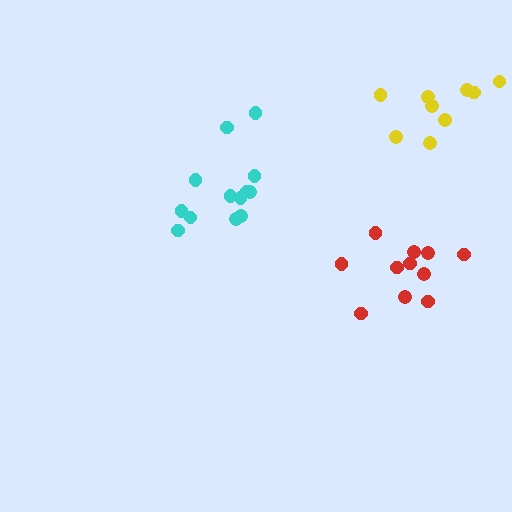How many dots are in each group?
Group 1: 11 dots, Group 2: 13 dots, Group 3: 9 dots (33 total).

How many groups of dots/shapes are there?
There are 3 groups.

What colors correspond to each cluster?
The clusters are colored: red, cyan, yellow.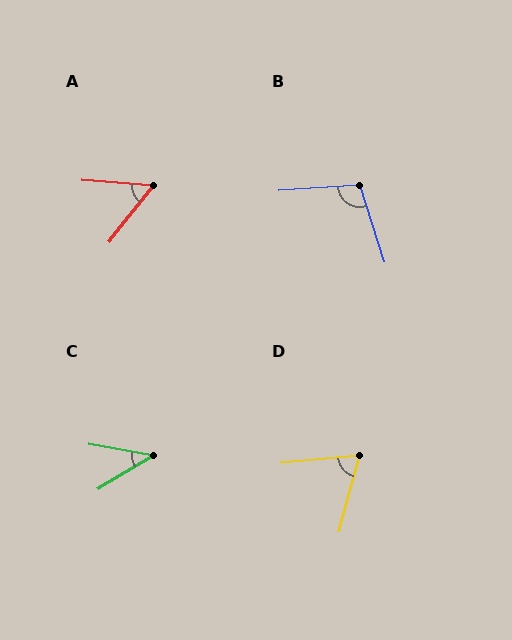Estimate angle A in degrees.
Approximately 56 degrees.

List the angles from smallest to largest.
C (41°), A (56°), D (70°), B (104°).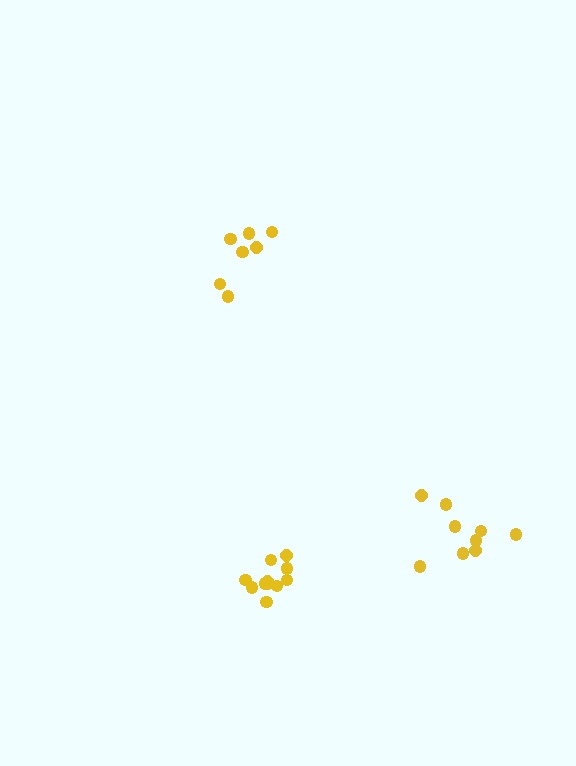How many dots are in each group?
Group 1: 7 dots, Group 2: 9 dots, Group 3: 11 dots (27 total).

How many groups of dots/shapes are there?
There are 3 groups.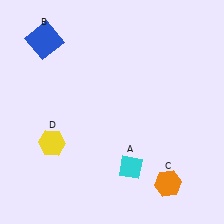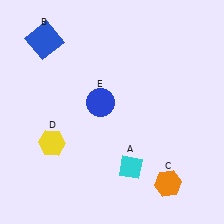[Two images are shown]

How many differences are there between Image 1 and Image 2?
There is 1 difference between the two images.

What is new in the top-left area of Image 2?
A blue circle (E) was added in the top-left area of Image 2.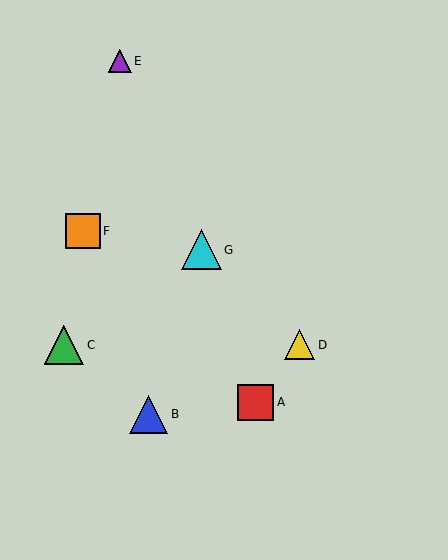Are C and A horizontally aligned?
No, C is at y≈345 and A is at y≈402.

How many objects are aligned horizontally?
2 objects (C, D) are aligned horizontally.